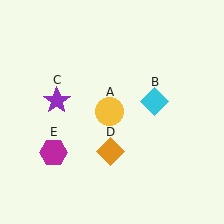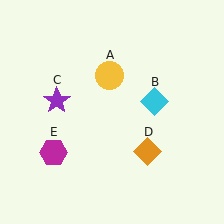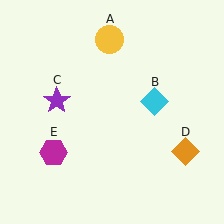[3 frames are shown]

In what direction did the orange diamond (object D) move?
The orange diamond (object D) moved right.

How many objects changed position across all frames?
2 objects changed position: yellow circle (object A), orange diamond (object D).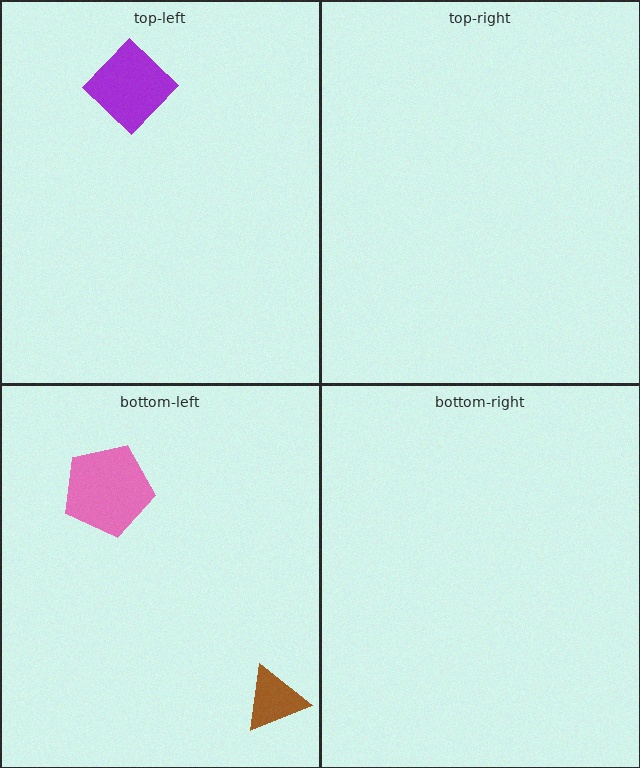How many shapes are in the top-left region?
1.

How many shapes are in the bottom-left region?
2.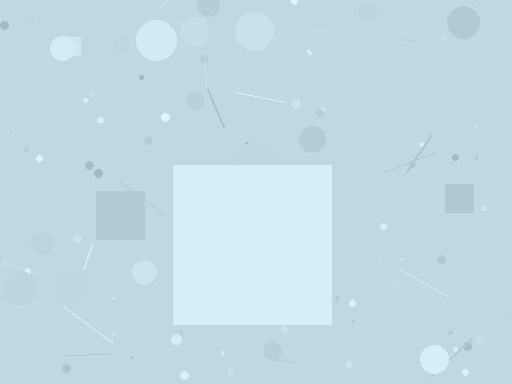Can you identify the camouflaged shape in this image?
The camouflaged shape is a square.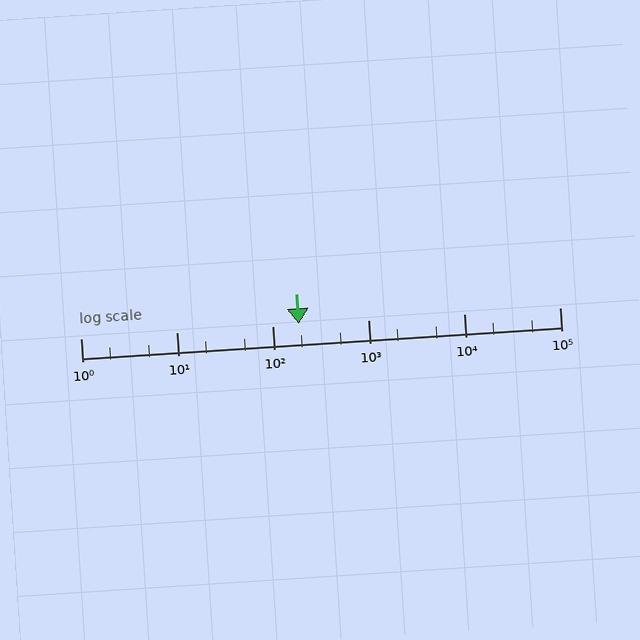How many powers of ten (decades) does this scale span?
The scale spans 5 decades, from 1 to 100000.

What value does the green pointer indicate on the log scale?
The pointer indicates approximately 190.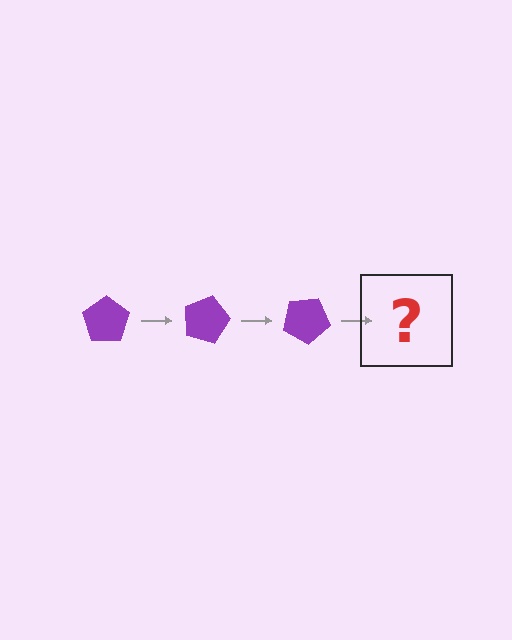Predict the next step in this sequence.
The next step is a purple pentagon rotated 45 degrees.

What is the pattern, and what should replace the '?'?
The pattern is that the pentagon rotates 15 degrees each step. The '?' should be a purple pentagon rotated 45 degrees.